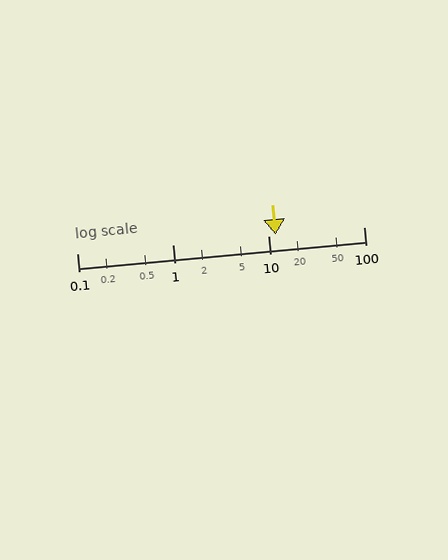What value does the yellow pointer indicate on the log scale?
The pointer indicates approximately 12.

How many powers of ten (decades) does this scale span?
The scale spans 3 decades, from 0.1 to 100.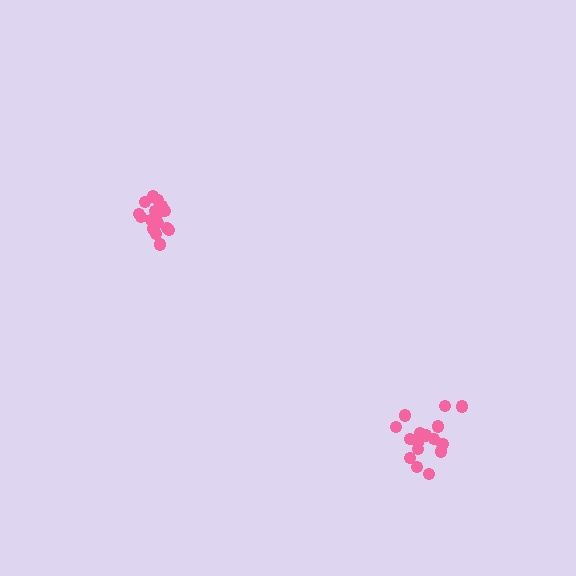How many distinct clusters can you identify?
There are 2 distinct clusters.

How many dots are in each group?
Group 1: 16 dots, Group 2: 17 dots (33 total).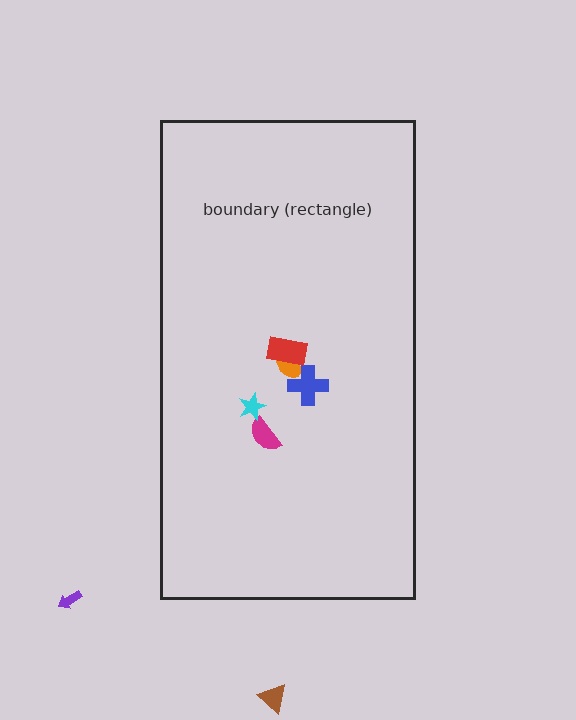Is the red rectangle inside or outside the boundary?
Inside.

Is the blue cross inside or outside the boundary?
Inside.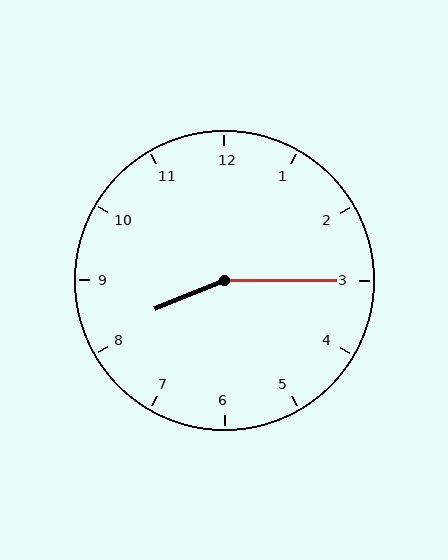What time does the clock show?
8:15.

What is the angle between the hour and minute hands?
Approximately 158 degrees.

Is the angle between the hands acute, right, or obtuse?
It is obtuse.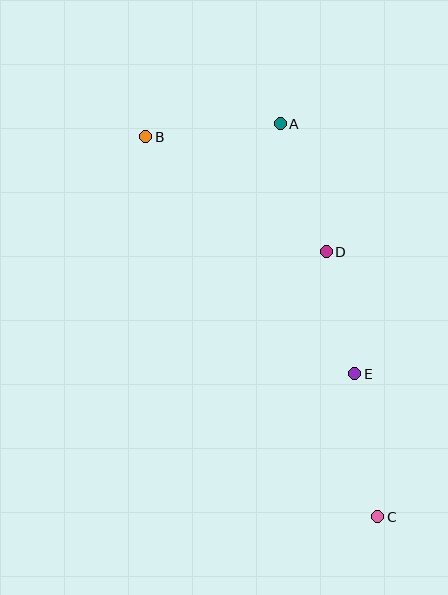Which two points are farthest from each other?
Points B and C are farthest from each other.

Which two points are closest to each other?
Points D and E are closest to each other.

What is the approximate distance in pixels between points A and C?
The distance between A and C is approximately 405 pixels.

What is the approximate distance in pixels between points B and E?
The distance between B and E is approximately 316 pixels.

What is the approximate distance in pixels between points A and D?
The distance between A and D is approximately 136 pixels.